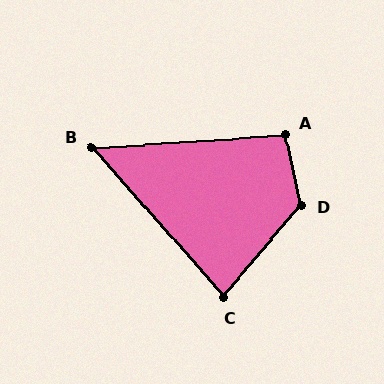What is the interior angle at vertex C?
Approximately 81 degrees (acute).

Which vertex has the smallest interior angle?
B, at approximately 52 degrees.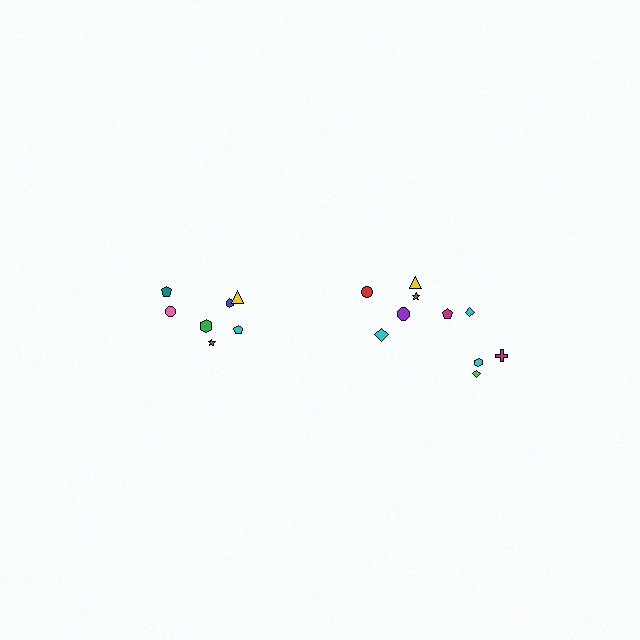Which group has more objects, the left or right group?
The right group.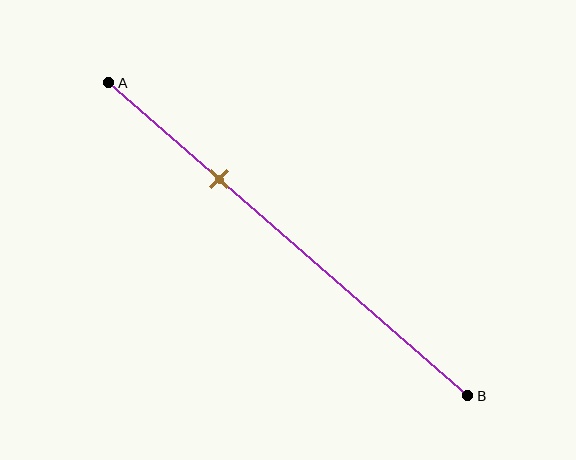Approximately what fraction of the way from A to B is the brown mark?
The brown mark is approximately 30% of the way from A to B.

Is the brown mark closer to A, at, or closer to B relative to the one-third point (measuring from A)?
The brown mark is approximately at the one-third point of segment AB.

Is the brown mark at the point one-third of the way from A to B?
Yes, the mark is approximately at the one-third point.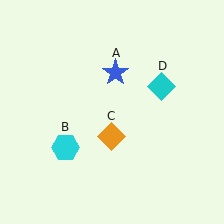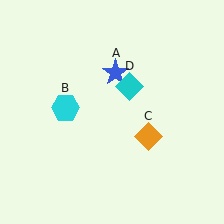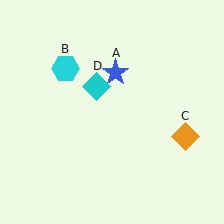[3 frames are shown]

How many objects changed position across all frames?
3 objects changed position: cyan hexagon (object B), orange diamond (object C), cyan diamond (object D).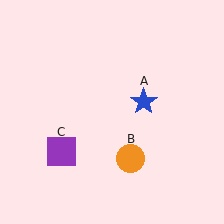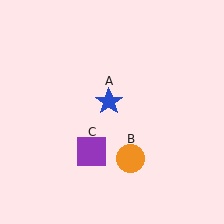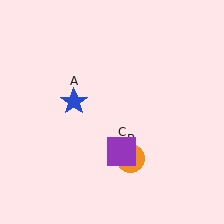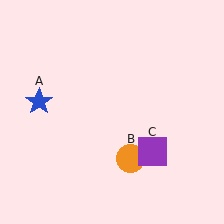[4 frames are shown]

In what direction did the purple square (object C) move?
The purple square (object C) moved right.